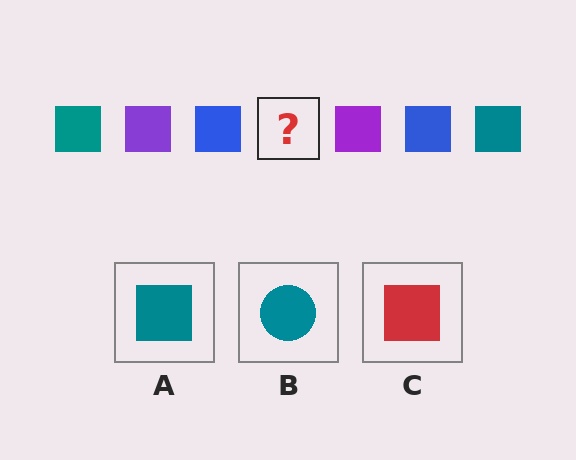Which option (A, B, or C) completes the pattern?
A.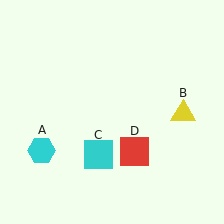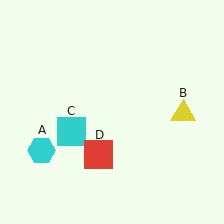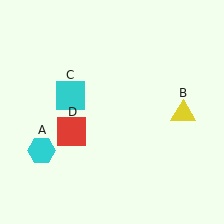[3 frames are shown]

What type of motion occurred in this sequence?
The cyan square (object C), red square (object D) rotated clockwise around the center of the scene.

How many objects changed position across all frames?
2 objects changed position: cyan square (object C), red square (object D).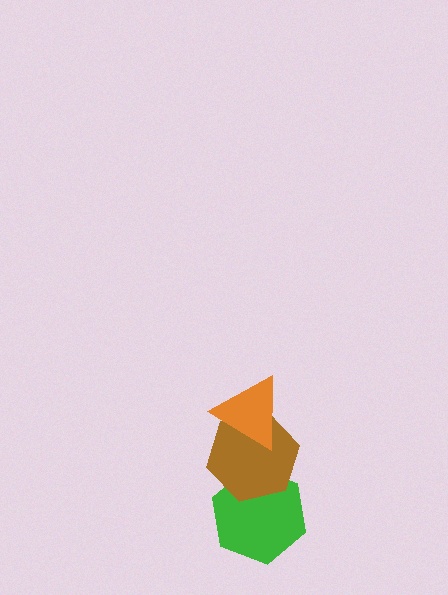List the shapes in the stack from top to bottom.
From top to bottom: the orange triangle, the brown hexagon, the green hexagon.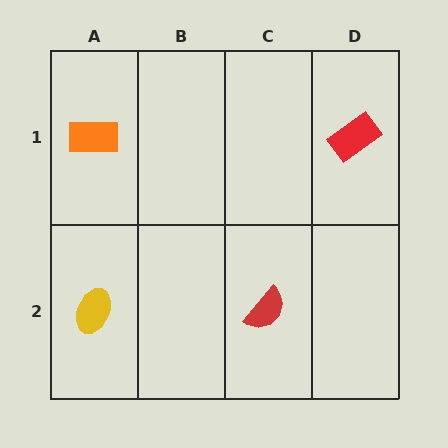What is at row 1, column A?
An orange rectangle.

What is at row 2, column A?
A yellow ellipse.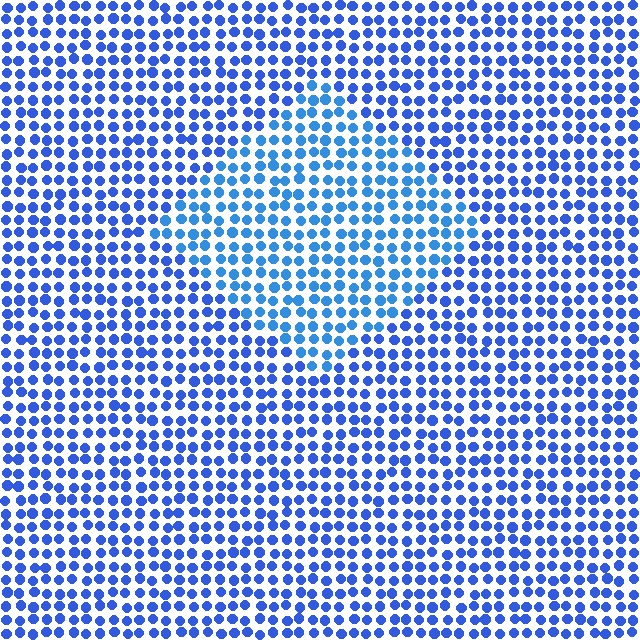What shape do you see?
I see a diamond.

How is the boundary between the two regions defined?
The boundary is defined purely by a slight shift in hue (about 19 degrees). Spacing, size, and orientation are identical on both sides.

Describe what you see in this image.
The image is filled with small blue elements in a uniform arrangement. A diamond-shaped region is visible where the elements are tinted to a slightly different hue, forming a subtle color boundary.